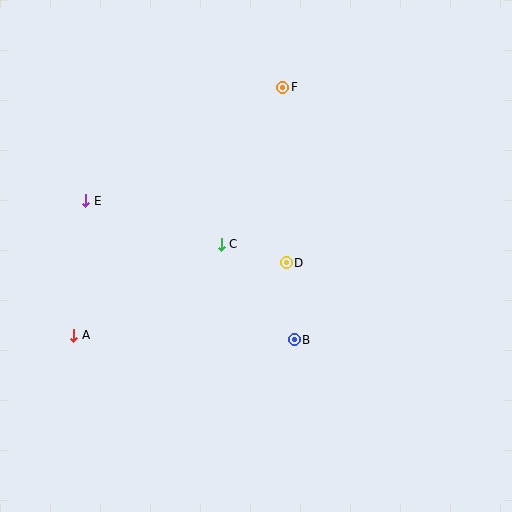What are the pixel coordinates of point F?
Point F is at (283, 87).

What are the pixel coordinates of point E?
Point E is at (86, 201).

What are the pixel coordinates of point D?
Point D is at (286, 263).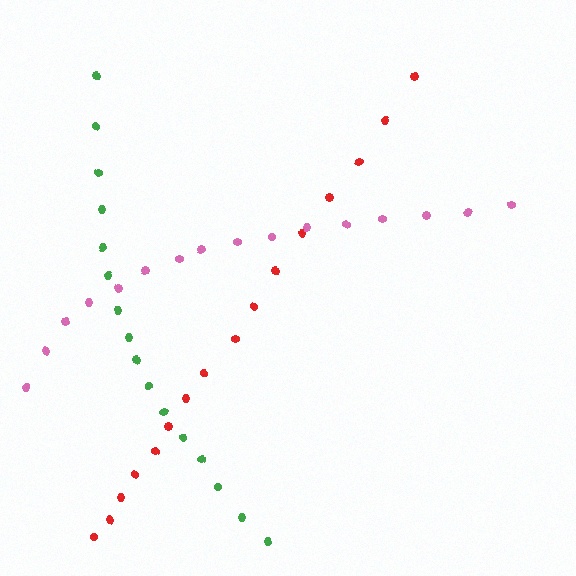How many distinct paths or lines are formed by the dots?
There are 3 distinct paths.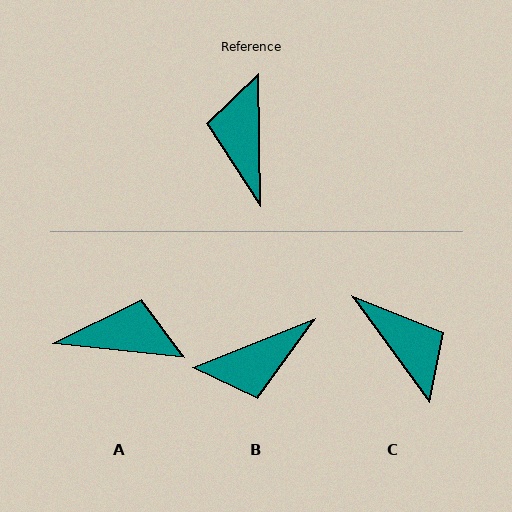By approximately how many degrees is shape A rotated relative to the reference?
Approximately 96 degrees clockwise.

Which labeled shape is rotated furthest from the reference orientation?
C, about 145 degrees away.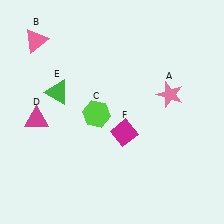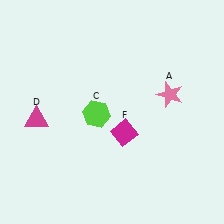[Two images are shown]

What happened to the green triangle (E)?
The green triangle (E) was removed in Image 2. It was in the top-left area of Image 1.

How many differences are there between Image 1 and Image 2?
There are 2 differences between the two images.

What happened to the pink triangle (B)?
The pink triangle (B) was removed in Image 2. It was in the top-left area of Image 1.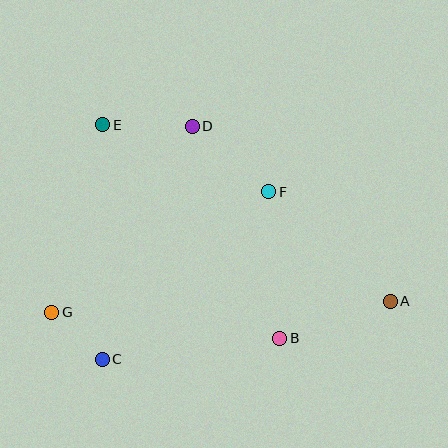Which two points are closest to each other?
Points C and G are closest to each other.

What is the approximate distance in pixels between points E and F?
The distance between E and F is approximately 179 pixels.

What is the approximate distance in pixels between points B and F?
The distance between B and F is approximately 147 pixels.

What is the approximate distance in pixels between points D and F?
The distance between D and F is approximately 101 pixels.